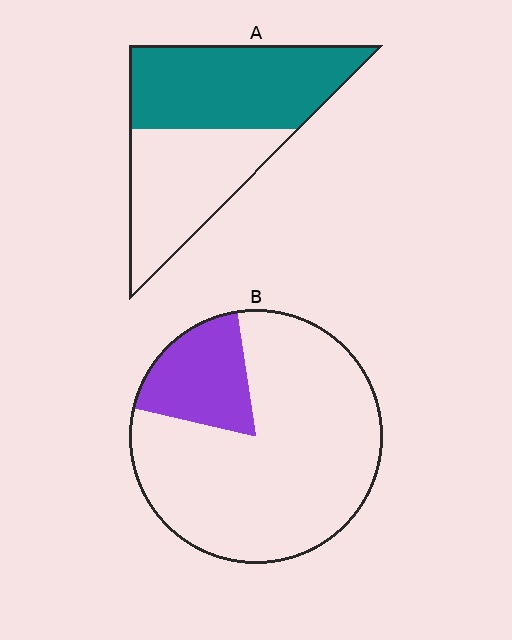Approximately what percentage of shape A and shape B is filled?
A is approximately 55% and B is approximately 20%.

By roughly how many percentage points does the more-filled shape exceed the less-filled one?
By roughly 35 percentage points (A over B).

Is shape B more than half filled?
No.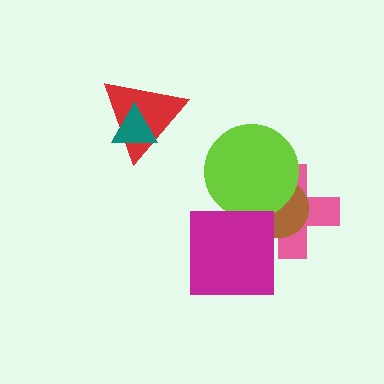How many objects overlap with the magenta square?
1 object overlaps with the magenta square.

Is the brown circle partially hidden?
Yes, it is partially covered by another shape.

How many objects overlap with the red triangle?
1 object overlaps with the red triangle.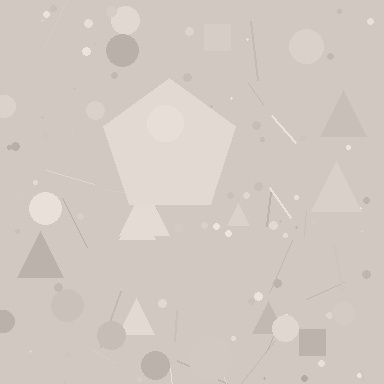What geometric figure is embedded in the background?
A pentagon is embedded in the background.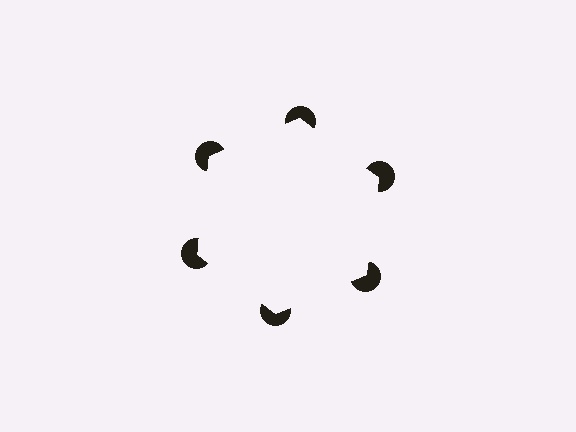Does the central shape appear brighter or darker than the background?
It typically appears slightly brighter than the background, even though no actual brightness change is drawn.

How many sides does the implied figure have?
6 sides.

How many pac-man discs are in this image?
There are 6 — one at each vertex of the illusory hexagon.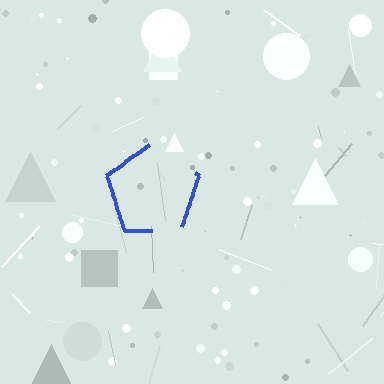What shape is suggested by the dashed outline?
The dashed outline suggests a pentagon.